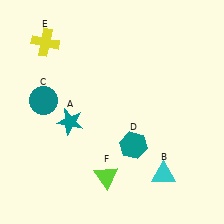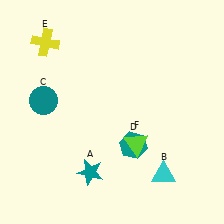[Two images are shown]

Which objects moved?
The objects that moved are: the teal star (A), the lime triangle (F).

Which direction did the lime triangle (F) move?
The lime triangle (F) moved up.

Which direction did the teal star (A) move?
The teal star (A) moved down.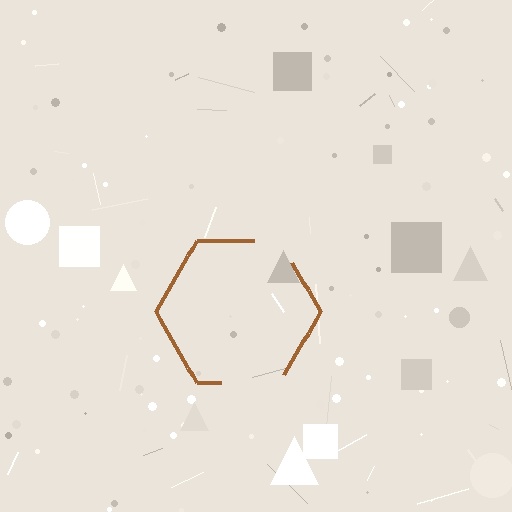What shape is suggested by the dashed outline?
The dashed outline suggests a hexagon.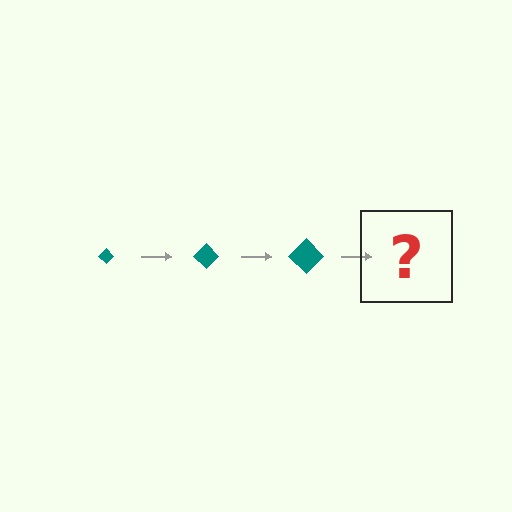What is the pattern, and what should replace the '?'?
The pattern is that the diamond gets progressively larger each step. The '?' should be a teal diamond, larger than the previous one.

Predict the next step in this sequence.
The next step is a teal diamond, larger than the previous one.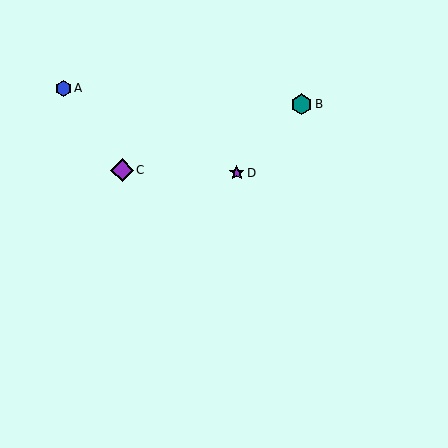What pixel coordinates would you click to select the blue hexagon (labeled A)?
Click at (63, 88) to select the blue hexagon A.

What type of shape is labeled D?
Shape D is a purple star.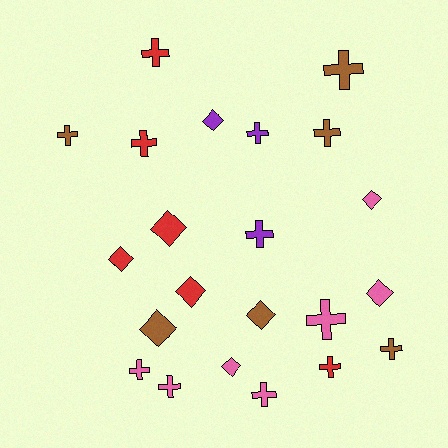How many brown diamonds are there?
There are 2 brown diamonds.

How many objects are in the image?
There are 22 objects.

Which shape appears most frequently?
Cross, with 13 objects.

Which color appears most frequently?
Pink, with 7 objects.